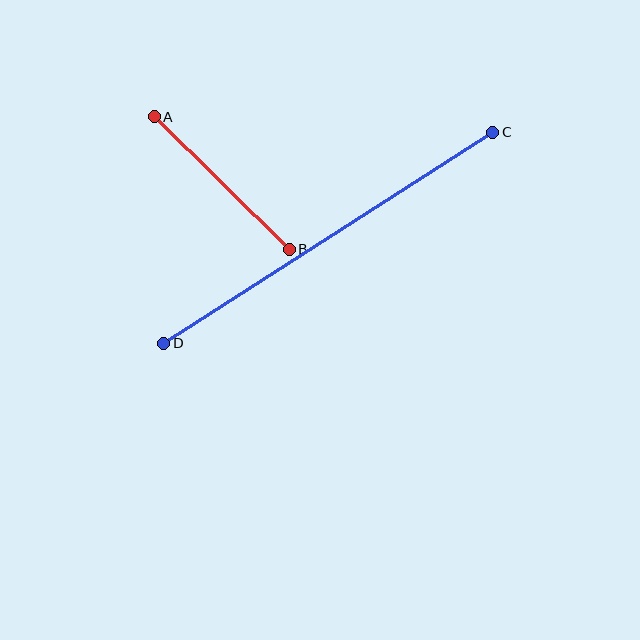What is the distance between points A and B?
The distance is approximately 189 pixels.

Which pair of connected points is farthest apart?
Points C and D are farthest apart.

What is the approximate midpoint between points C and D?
The midpoint is at approximately (328, 238) pixels.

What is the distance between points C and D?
The distance is approximately 391 pixels.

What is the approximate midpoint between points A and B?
The midpoint is at approximately (222, 183) pixels.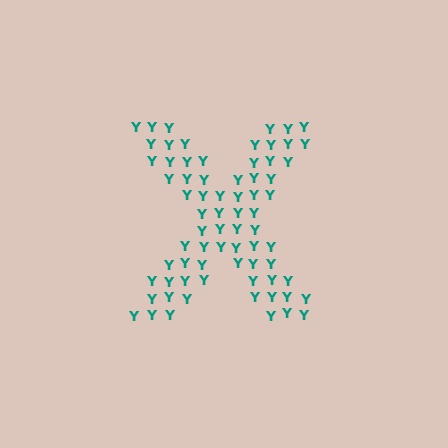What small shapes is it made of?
It is made of small letter Y's.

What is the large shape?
The large shape is the letter X.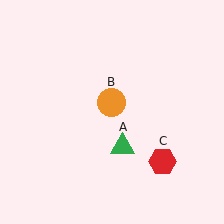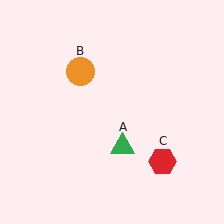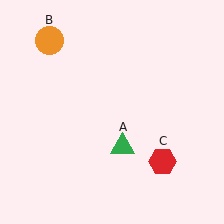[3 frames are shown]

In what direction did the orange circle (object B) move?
The orange circle (object B) moved up and to the left.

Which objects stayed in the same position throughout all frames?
Green triangle (object A) and red hexagon (object C) remained stationary.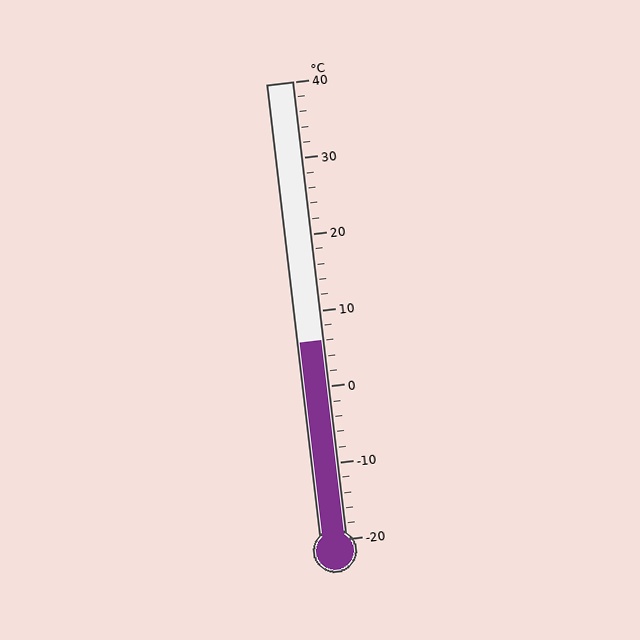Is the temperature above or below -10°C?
The temperature is above -10°C.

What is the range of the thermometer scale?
The thermometer scale ranges from -20°C to 40°C.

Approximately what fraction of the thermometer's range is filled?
The thermometer is filled to approximately 45% of its range.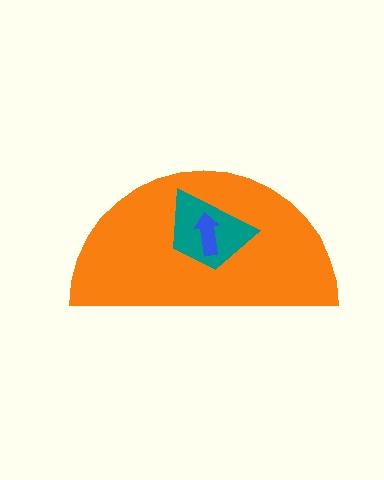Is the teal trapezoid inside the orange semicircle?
Yes.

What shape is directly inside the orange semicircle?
The teal trapezoid.